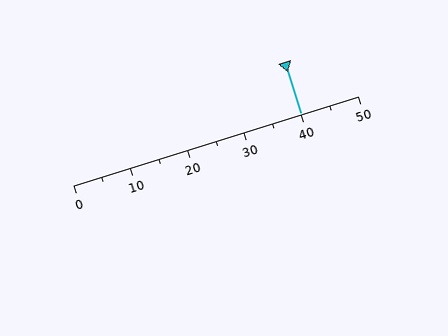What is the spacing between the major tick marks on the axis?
The major ticks are spaced 10 apart.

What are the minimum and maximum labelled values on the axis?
The axis runs from 0 to 50.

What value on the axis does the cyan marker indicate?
The marker indicates approximately 40.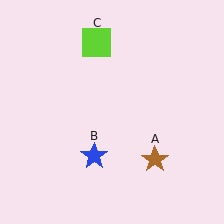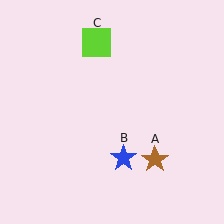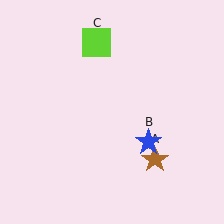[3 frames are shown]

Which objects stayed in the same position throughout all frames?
Brown star (object A) and lime square (object C) remained stationary.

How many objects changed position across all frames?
1 object changed position: blue star (object B).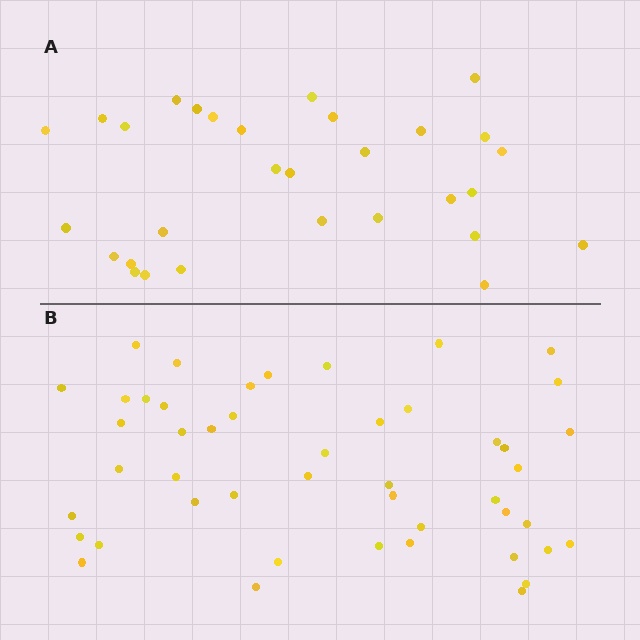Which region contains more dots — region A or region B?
Region B (the bottom region) has more dots.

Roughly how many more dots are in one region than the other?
Region B has approximately 15 more dots than region A.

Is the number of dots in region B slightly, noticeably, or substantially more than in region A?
Region B has substantially more. The ratio is roughly 1.6 to 1.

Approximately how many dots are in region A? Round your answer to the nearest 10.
About 30 dots.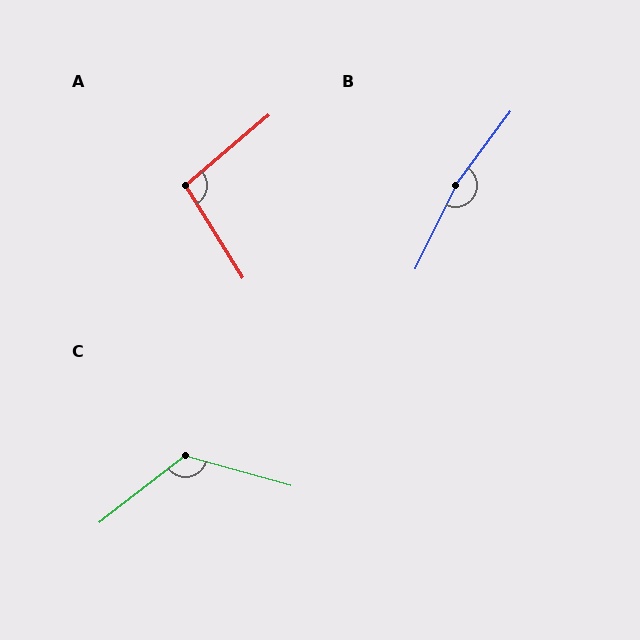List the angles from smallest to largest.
A (99°), C (127°), B (169°).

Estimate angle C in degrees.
Approximately 127 degrees.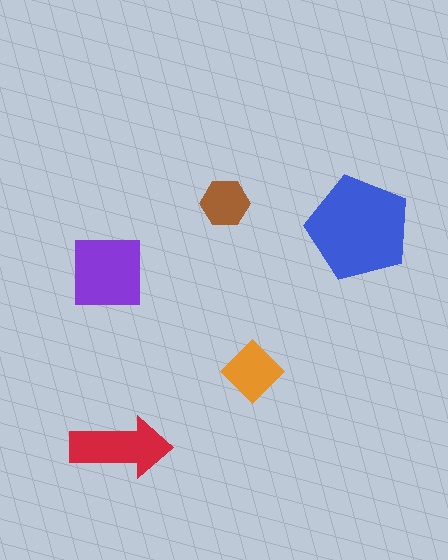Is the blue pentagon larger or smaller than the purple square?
Larger.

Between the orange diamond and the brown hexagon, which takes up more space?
The orange diamond.